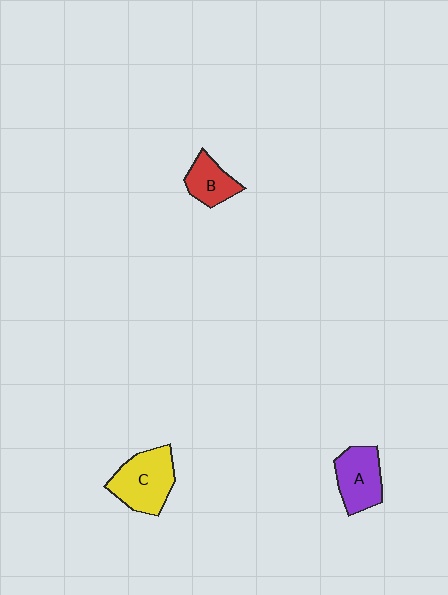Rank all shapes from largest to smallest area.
From largest to smallest: C (yellow), A (purple), B (red).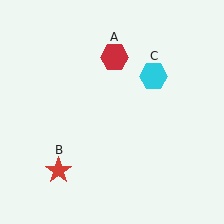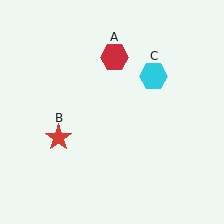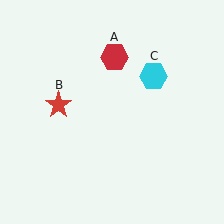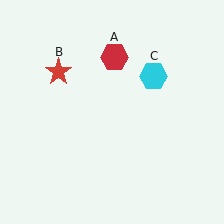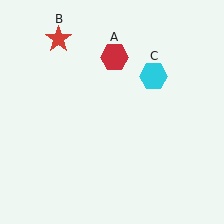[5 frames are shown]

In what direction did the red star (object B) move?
The red star (object B) moved up.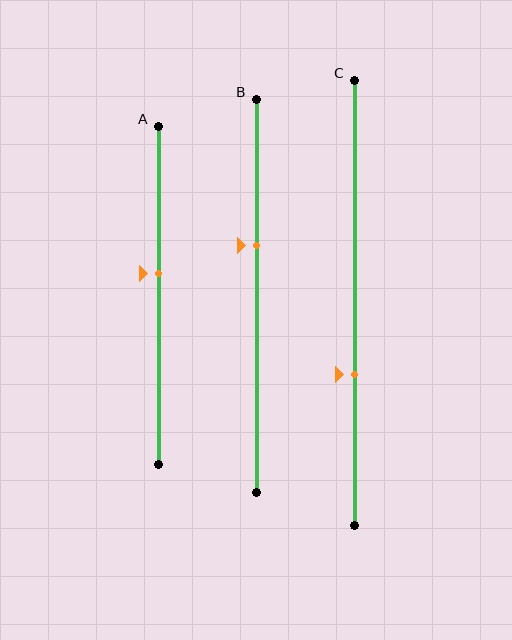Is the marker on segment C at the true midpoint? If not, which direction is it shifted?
No, the marker on segment C is shifted downward by about 16% of the segment length.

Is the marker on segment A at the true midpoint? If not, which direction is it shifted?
No, the marker on segment A is shifted upward by about 6% of the segment length.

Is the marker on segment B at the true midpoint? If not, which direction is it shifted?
No, the marker on segment B is shifted upward by about 13% of the segment length.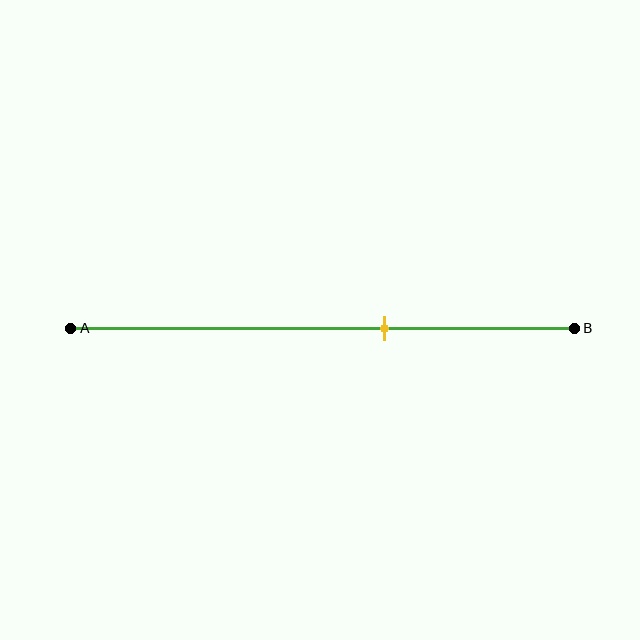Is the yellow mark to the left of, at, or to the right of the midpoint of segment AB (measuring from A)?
The yellow mark is to the right of the midpoint of segment AB.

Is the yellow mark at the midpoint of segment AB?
No, the mark is at about 60% from A, not at the 50% midpoint.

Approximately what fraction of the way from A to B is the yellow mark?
The yellow mark is approximately 60% of the way from A to B.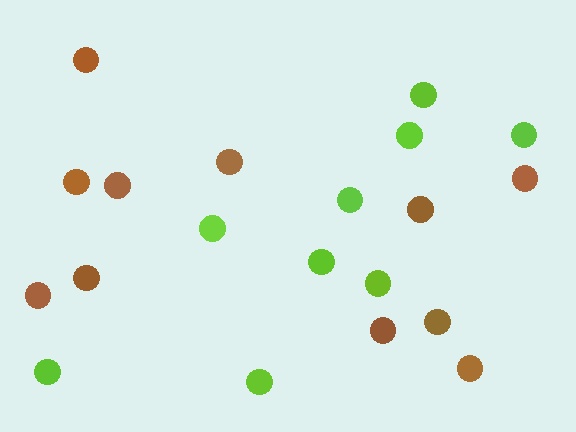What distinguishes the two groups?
There are 2 groups: one group of brown circles (11) and one group of lime circles (9).